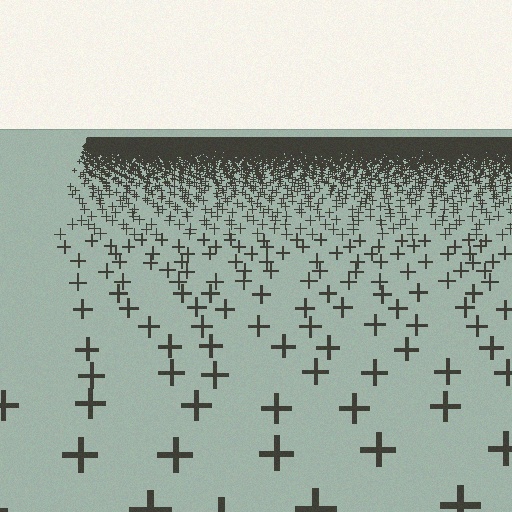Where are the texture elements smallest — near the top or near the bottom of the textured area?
Near the top.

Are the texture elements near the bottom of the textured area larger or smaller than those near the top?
Larger. Near the bottom, elements are closer to the viewer and appear at a bigger on-screen size.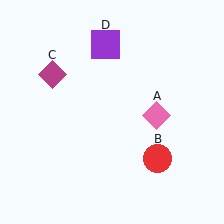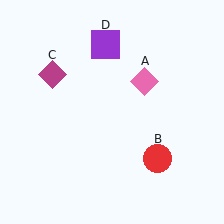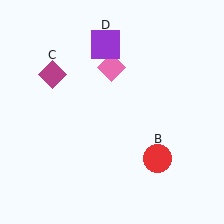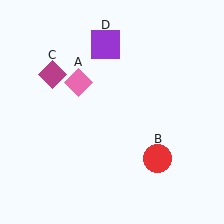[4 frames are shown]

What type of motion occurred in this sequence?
The pink diamond (object A) rotated counterclockwise around the center of the scene.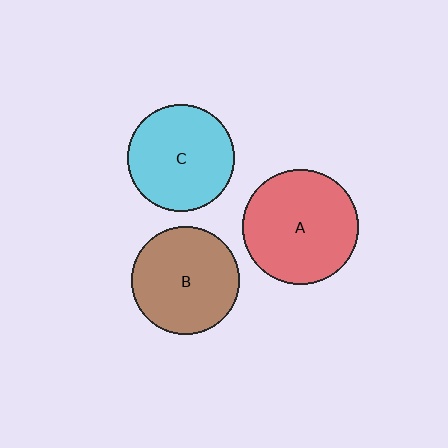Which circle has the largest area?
Circle A (red).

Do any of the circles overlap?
No, none of the circles overlap.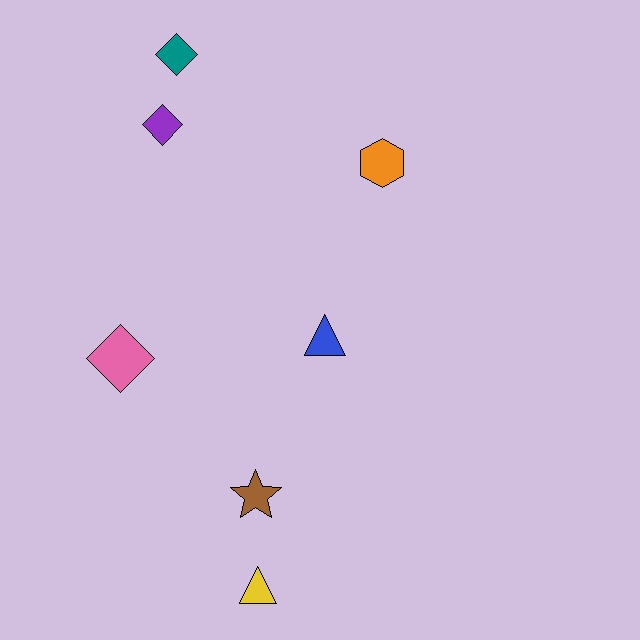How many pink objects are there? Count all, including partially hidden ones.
There is 1 pink object.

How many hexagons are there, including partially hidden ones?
There is 1 hexagon.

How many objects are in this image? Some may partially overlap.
There are 7 objects.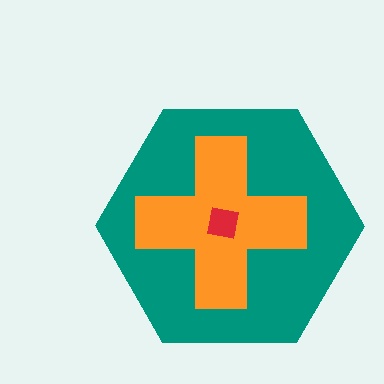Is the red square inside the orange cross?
Yes.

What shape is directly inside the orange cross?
The red square.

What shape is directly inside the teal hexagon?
The orange cross.